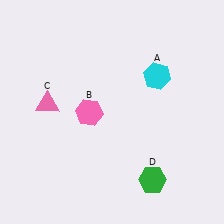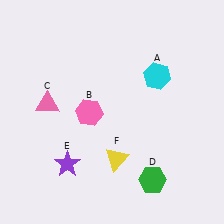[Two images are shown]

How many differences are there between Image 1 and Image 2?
There are 2 differences between the two images.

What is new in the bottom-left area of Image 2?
A purple star (E) was added in the bottom-left area of Image 2.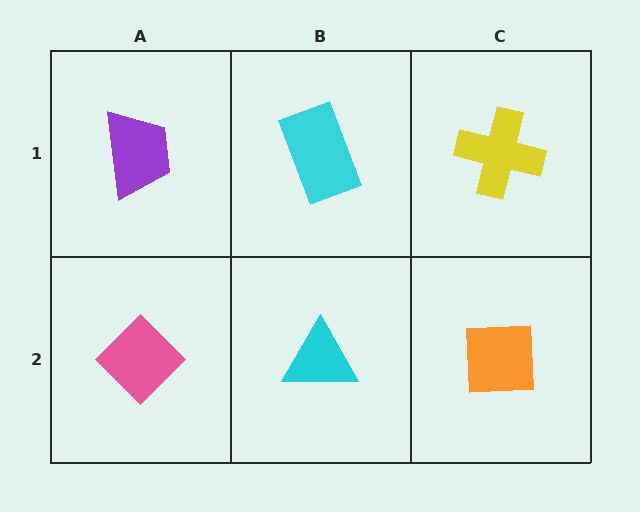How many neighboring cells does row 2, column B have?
3.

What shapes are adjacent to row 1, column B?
A cyan triangle (row 2, column B), a purple trapezoid (row 1, column A), a yellow cross (row 1, column C).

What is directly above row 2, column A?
A purple trapezoid.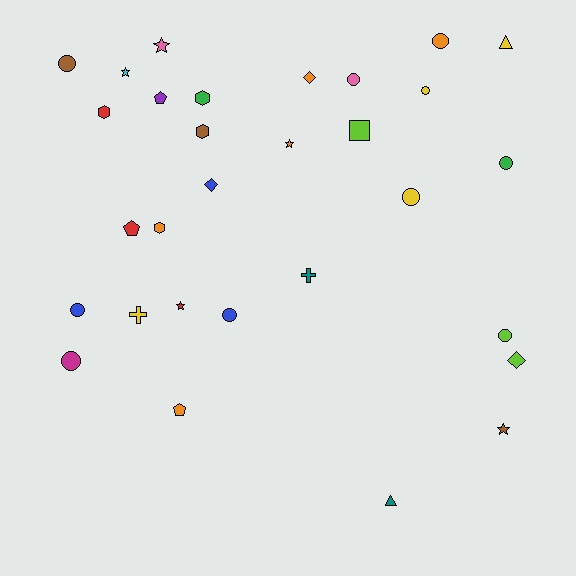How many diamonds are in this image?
There are 3 diamonds.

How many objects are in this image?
There are 30 objects.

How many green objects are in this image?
There are 2 green objects.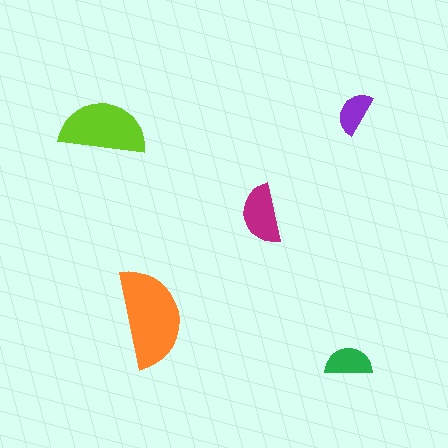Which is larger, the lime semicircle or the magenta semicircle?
The lime one.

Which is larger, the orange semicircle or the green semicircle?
The orange one.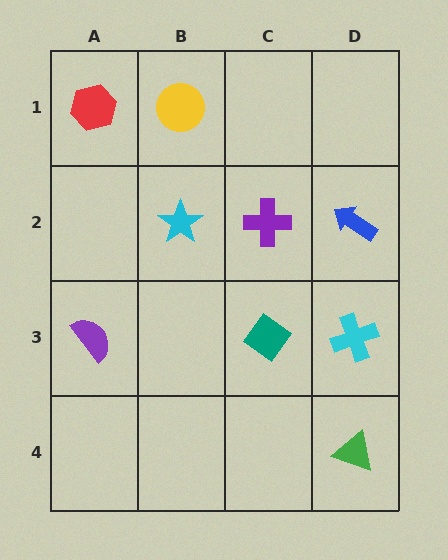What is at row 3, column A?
A purple semicircle.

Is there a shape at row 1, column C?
No, that cell is empty.